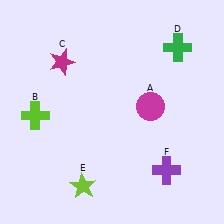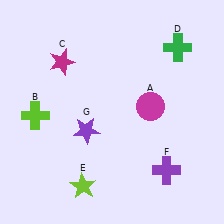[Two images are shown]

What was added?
A purple star (G) was added in Image 2.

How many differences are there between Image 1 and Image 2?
There is 1 difference between the two images.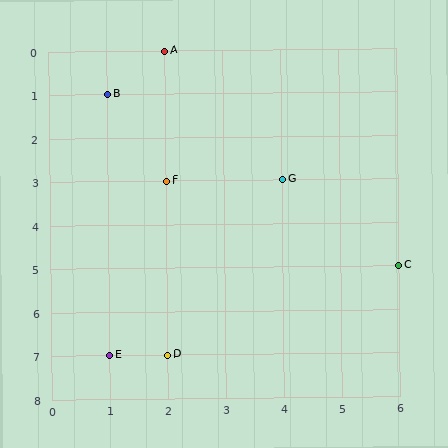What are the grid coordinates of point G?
Point G is at grid coordinates (4, 3).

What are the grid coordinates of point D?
Point D is at grid coordinates (2, 7).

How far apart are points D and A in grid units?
Points D and A are 7 rows apart.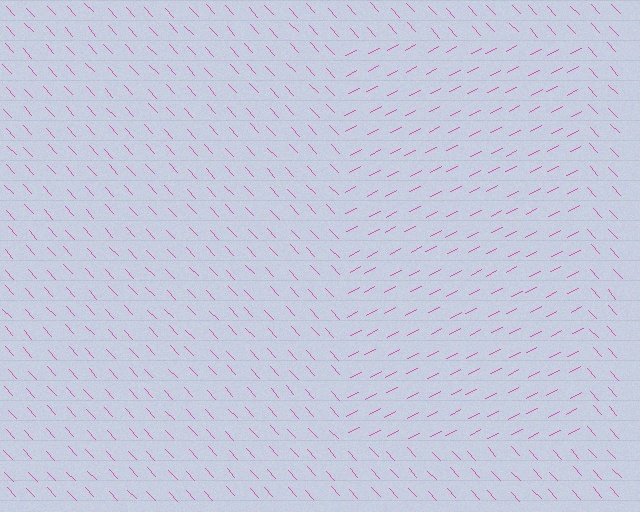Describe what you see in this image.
The image is filled with small pink line segments. A rectangle region in the image has lines oriented differently from the surrounding lines, creating a visible texture boundary.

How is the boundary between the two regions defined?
The boundary is defined purely by a change in line orientation (approximately 74 degrees difference). All lines are the same color and thickness.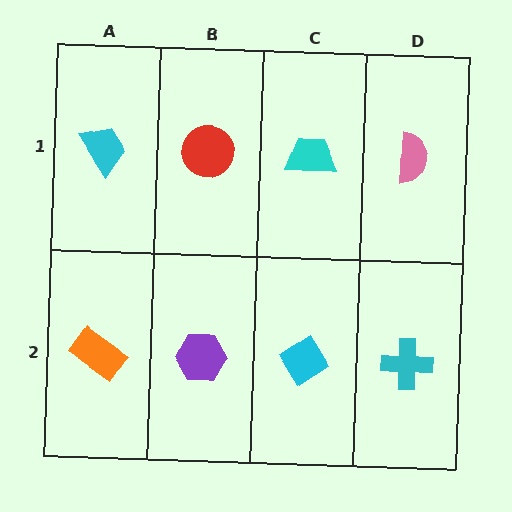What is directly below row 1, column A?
An orange rectangle.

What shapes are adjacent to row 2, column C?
A cyan trapezoid (row 1, column C), a purple hexagon (row 2, column B), a cyan cross (row 2, column D).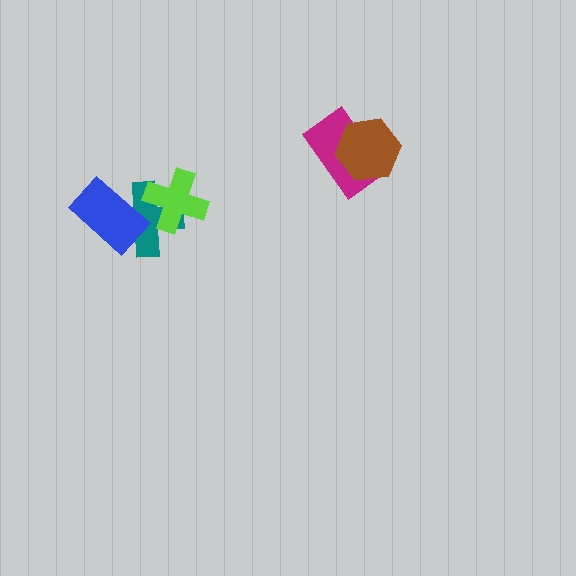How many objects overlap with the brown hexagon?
1 object overlaps with the brown hexagon.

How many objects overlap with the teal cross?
2 objects overlap with the teal cross.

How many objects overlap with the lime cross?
1 object overlaps with the lime cross.